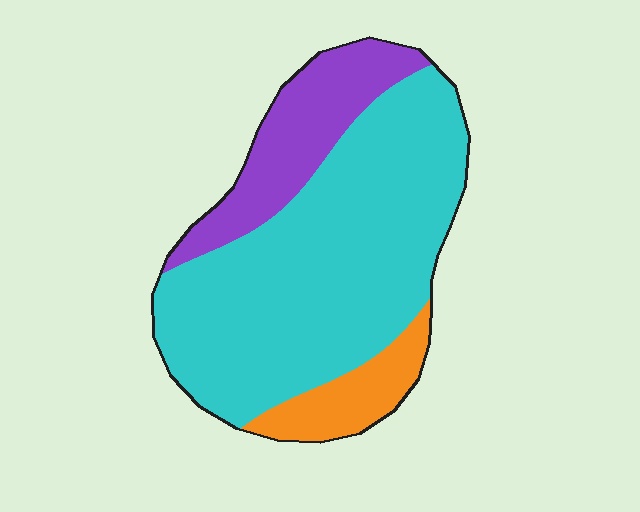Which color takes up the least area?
Orange, at roughly 10%.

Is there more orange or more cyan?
Cyan.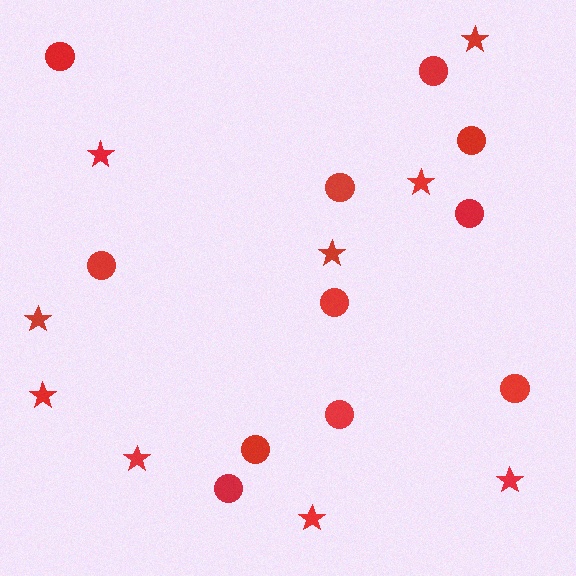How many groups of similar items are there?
There are 2 groups: one group of stars (9) and one group of circles (11).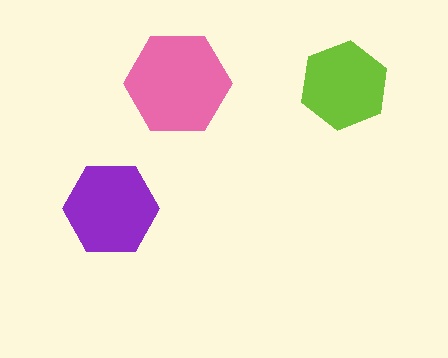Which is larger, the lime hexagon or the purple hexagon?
The purple one.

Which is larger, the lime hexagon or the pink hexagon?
The pink one.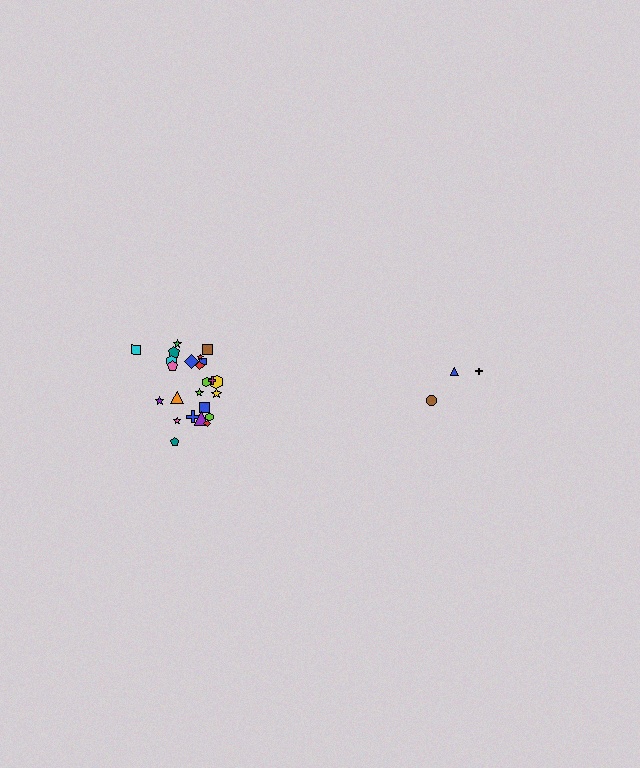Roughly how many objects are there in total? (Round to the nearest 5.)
Roughly 30 objects in total.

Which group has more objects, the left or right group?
The left group.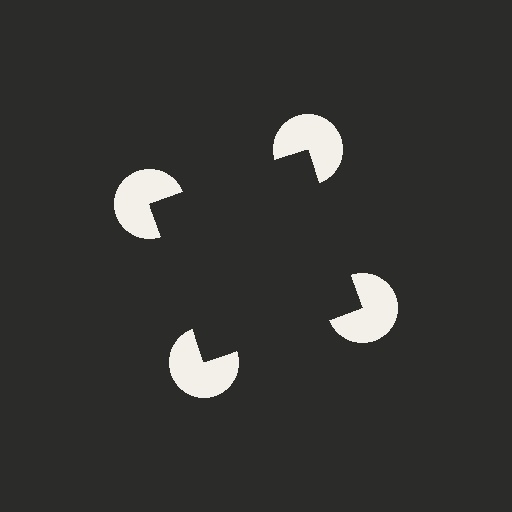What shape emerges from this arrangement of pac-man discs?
An illusory square — its edges are inferred from the aligned wedge cuts in the pac-man discs, not physically drawn.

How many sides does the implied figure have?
4 sides.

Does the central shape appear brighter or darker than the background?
It typically appears slightly darker than the background, even though no actual brightness change is drawn.